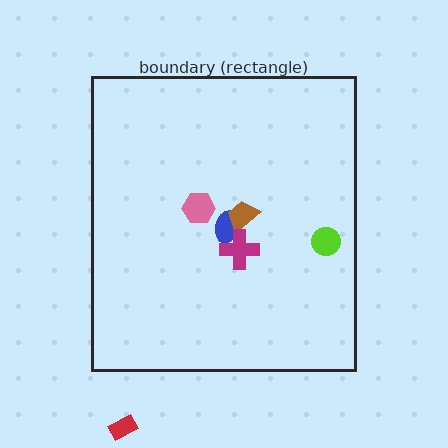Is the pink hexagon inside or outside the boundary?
Inside.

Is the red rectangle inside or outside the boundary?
Outside.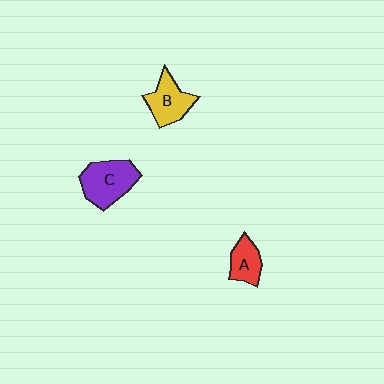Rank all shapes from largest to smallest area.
From largest to smallest: C (purple), B (yellow), A (red).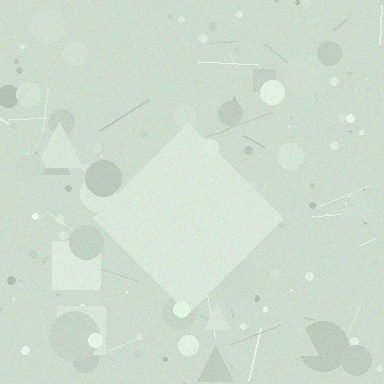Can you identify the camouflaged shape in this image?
The camouflaged shape is a diamond.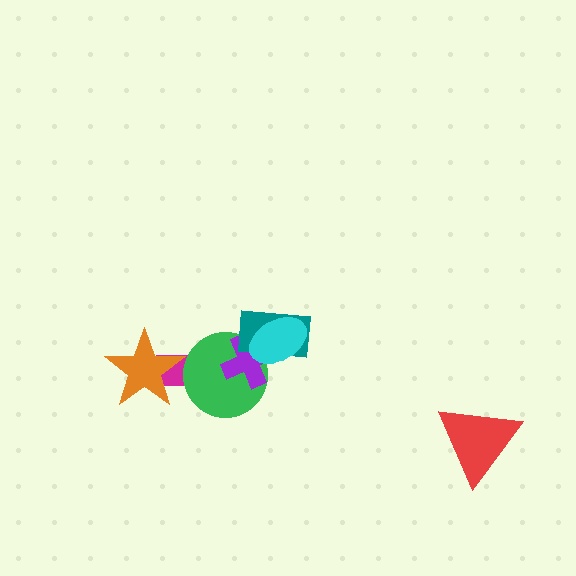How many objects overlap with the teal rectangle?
3 objects overlap with the teal rectangle.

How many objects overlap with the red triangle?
0 objects overlap with the red triangle.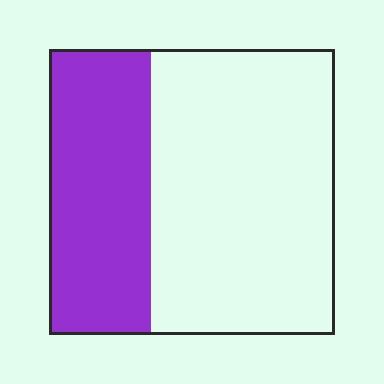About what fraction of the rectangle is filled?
About three eighths (3/8).